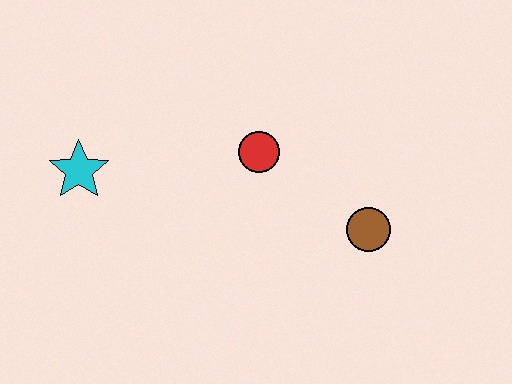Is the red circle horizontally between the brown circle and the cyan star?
Yes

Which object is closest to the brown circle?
The red circle is closest to the brown circle.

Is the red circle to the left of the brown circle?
Yes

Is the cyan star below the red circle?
Yes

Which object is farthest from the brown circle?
The cyan star is farthest from the brown circle.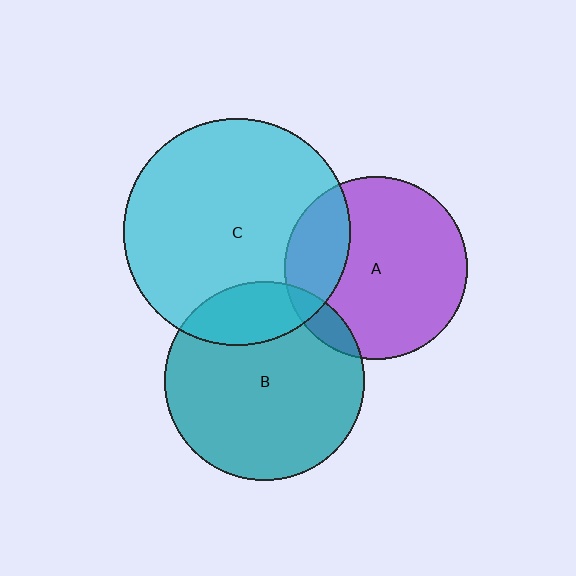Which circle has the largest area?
Circle C (cyan).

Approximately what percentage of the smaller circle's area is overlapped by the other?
Approximately 10%.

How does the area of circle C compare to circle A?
Approximately 1.5 times.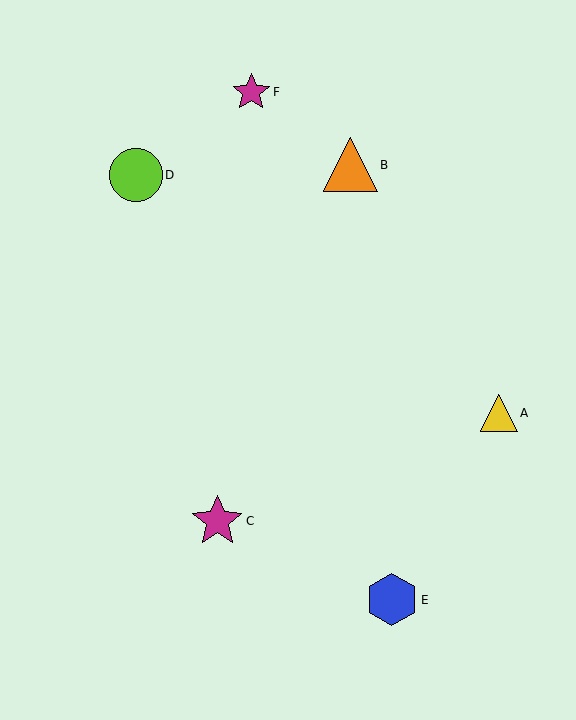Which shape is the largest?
The orange triangle (labeled B) is the largest.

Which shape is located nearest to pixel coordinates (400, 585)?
The blue hexagon (labeled E) at (392, 600) is nearest to that location.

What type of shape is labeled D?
Shape D is a lime circle.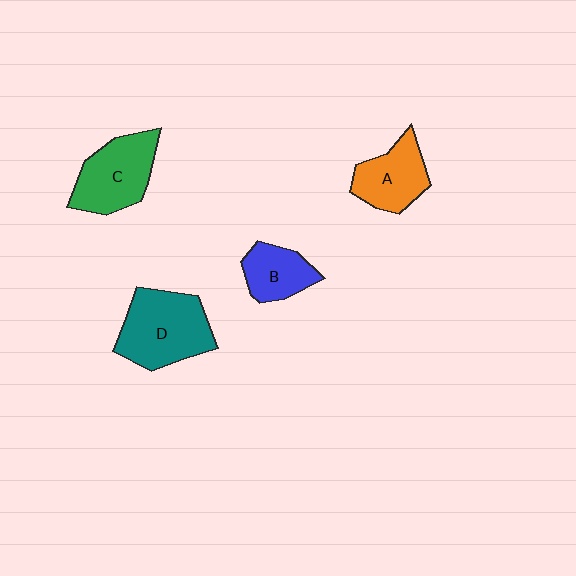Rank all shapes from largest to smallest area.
From largest to smallest: D (teal), C (green), A (orange), B (blue).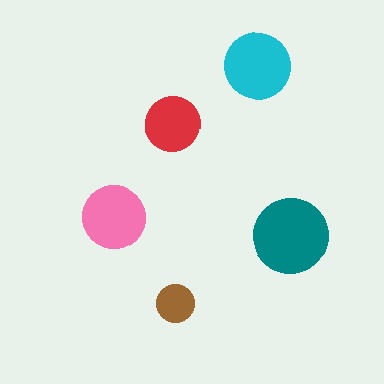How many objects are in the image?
There are 5 objects in the image.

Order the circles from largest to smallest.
the teal one, the cyan one, the pink one, the red one, the brown one.